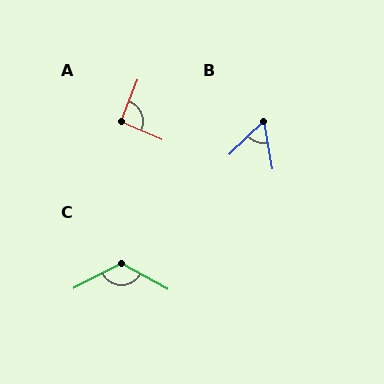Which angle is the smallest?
B, at approximately 55 degrees.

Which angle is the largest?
C, at approximately 124 degrees.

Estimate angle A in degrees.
Approximately 91 degrees.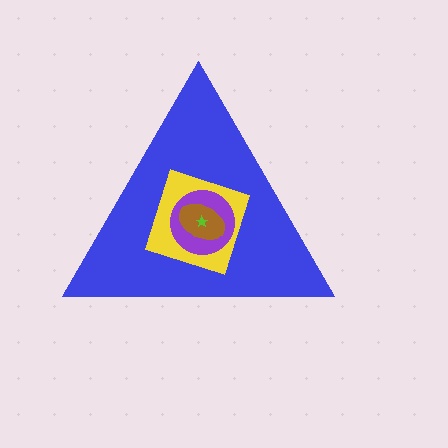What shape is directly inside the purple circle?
The brown ellipse.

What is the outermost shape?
The blue triangle.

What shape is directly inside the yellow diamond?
The purple circle.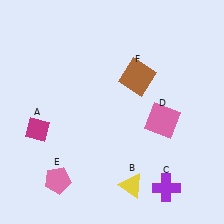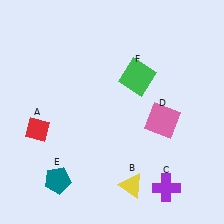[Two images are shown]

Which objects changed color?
A changed from magenta to red. E changed from pink to teal. F changed from brown to green.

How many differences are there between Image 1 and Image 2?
There are 3 differences between the two images.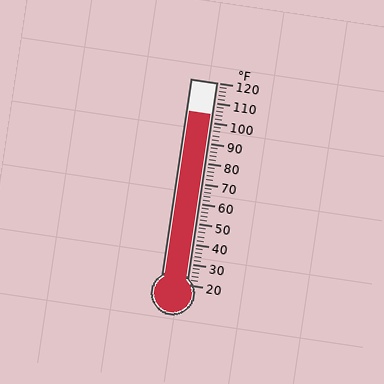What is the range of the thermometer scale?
The thermometer scale ranges from 20°F to 120°F.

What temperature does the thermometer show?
The thermometer shows approximately 104°F.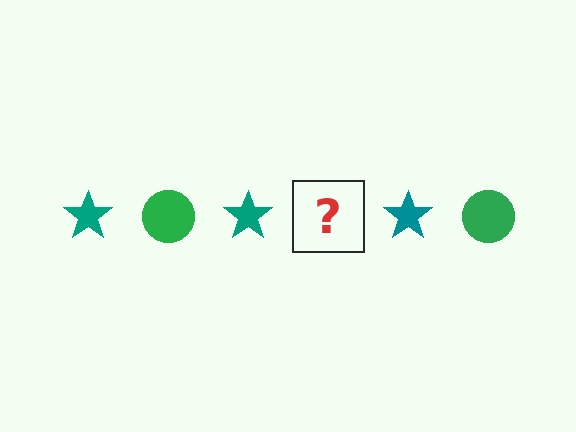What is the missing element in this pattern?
The missing element is a green circle.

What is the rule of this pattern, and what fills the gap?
The rule is that the pattern alternates between teal star and green circle. The gap should be filled with a green circle.